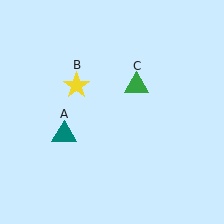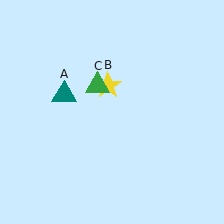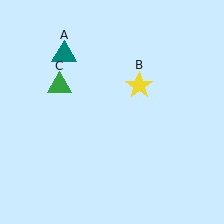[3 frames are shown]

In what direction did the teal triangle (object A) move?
The teal triangle (object A) moved up.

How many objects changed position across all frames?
3 objects changed position: teal triangle (object A), yellow star (object B), green triangle (object C).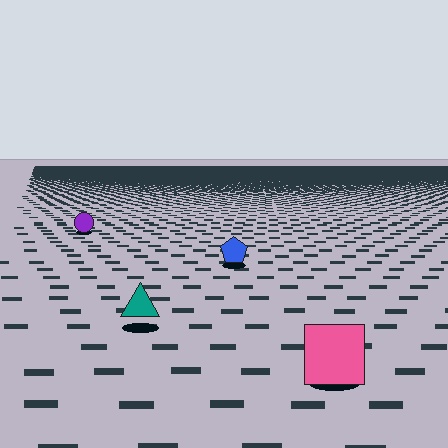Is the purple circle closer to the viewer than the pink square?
No. The pink square is closer — you can tell from the texture gradient: the ground texture is coarser near it.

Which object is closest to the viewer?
The pink square is closest. The texture marks near it are larger and more spread out.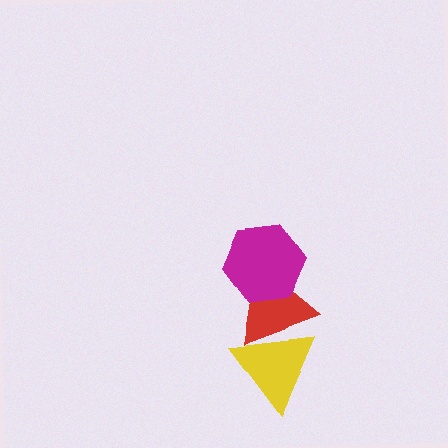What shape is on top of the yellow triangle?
The red triangle is on top of the yellow triangle.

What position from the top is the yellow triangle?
The yellow triangle is 3rd from the top.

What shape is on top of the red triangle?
The magenta hexagon is on top of the red triangle.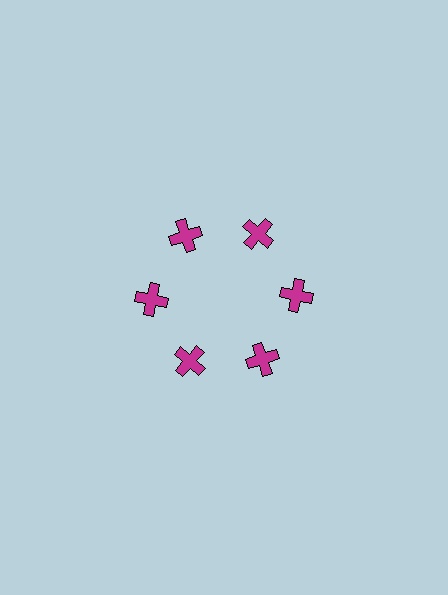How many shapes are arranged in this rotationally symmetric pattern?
There are 6 shapes, arranged in 6 groups of 1.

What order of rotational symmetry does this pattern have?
This pattern has 6-fold rotational symmetry.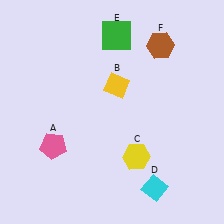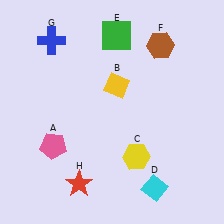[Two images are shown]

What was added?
A blue cross (G), a red star (H) were added in Image 2.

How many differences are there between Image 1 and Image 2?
There are 2 differences between the two images.